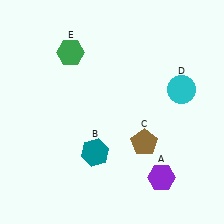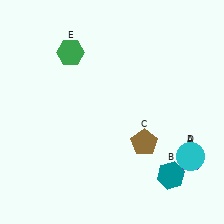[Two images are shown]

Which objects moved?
The objects that moved are: the purple hexagon (A), the teal hexagon (B), the cyan circle (D).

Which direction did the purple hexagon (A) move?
The purple hexagon (A) moved right.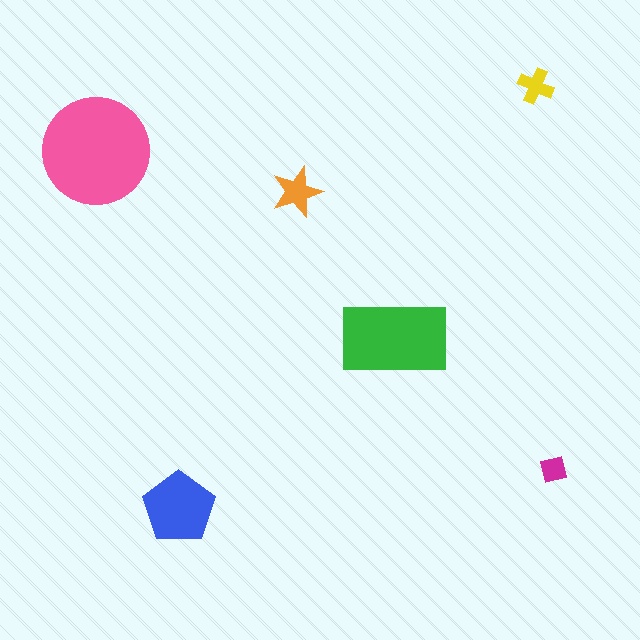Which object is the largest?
The pink circle.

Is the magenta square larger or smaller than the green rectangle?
Smaller.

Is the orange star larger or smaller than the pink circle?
Smaller.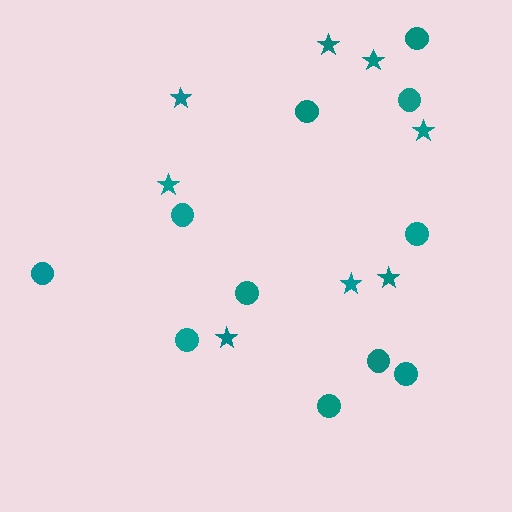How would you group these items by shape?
There are 2 groups: one group of circles (11) and one group of stars (8).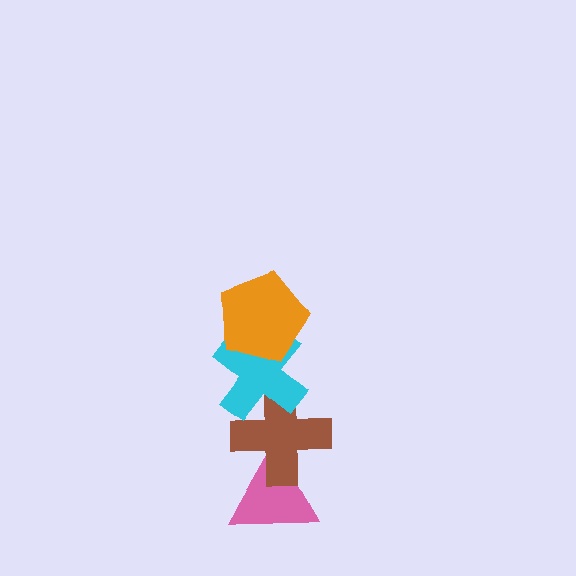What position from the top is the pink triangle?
The pink triangle is 4th from the top.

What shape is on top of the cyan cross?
The orange pentagon is on top of the cyan cross.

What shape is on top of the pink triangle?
The brown cross is on top of the pink triangle.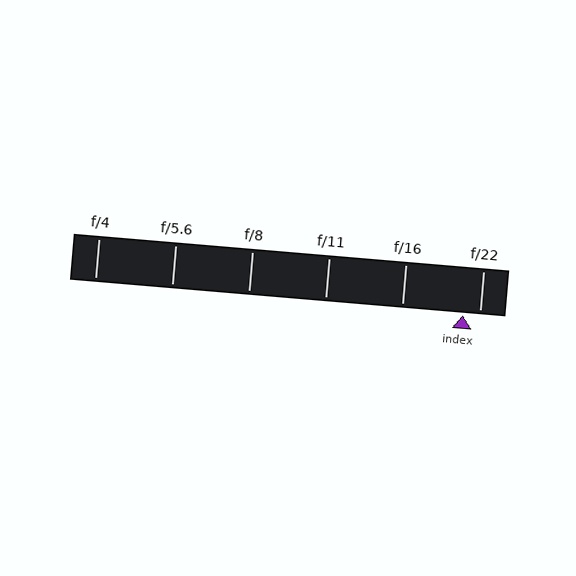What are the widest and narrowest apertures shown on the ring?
The widest aperture shown is f/4 and the narrowest is f/22.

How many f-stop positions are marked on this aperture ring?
There are 6 f-stop positions marked.